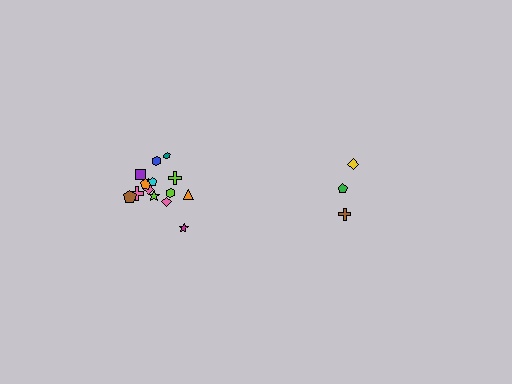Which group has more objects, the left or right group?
The left group.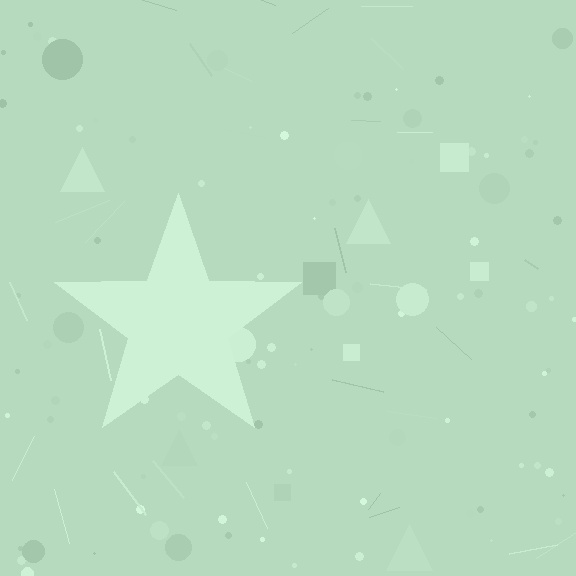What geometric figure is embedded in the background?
A star is embedded in the background.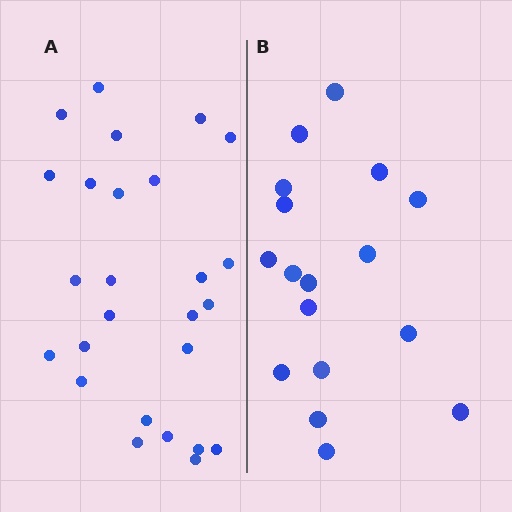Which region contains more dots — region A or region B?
Region A (the left region) has more dots.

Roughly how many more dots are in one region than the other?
Region A has roughly 8 or so more dots than region B.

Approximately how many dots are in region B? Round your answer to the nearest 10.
About 20 dots. (The exact count is 17, which rounds to 20.)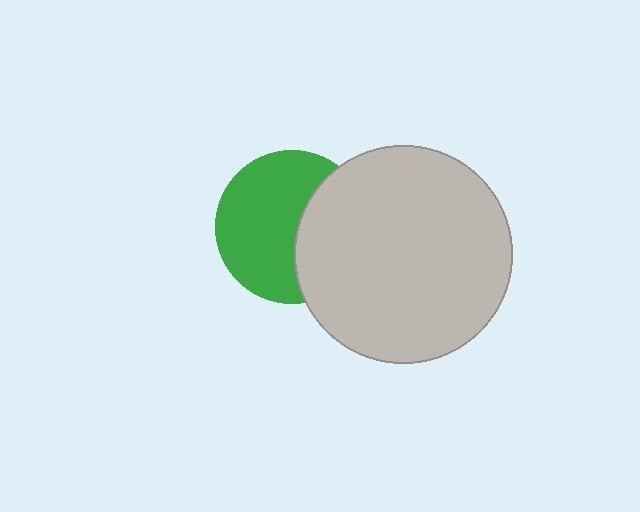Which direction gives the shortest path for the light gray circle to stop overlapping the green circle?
Moving right gives the shortest separation.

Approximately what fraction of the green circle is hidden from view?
Roughly 38% of the green circle is hidden behind the light gray circle.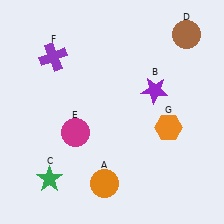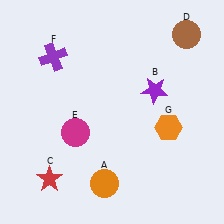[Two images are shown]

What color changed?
The star (C) changed from green in Image 1 to red in Image 2.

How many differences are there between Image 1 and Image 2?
There is 1 difference between the two images.